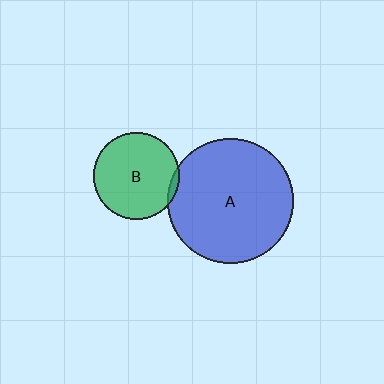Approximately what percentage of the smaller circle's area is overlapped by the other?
Approximately 5%.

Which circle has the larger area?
Circle A (blue).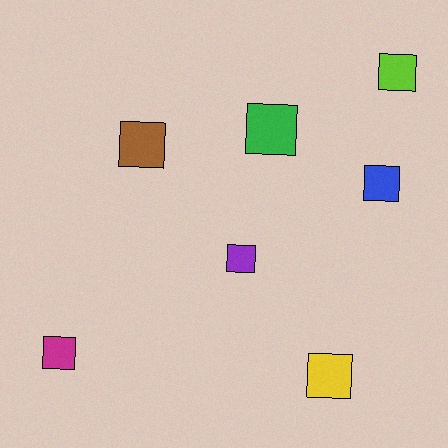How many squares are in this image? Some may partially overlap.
There are 7 squares.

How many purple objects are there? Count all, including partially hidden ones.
There is 1 purple object.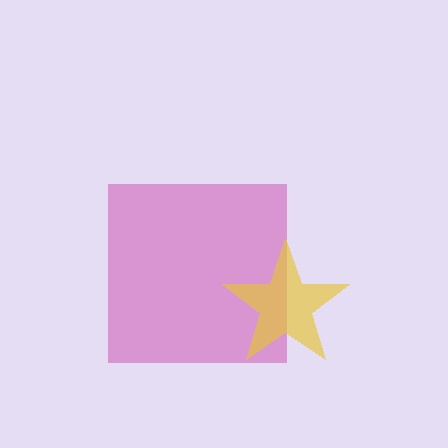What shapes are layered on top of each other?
The layered shapes are: a magenta square, a yellow star.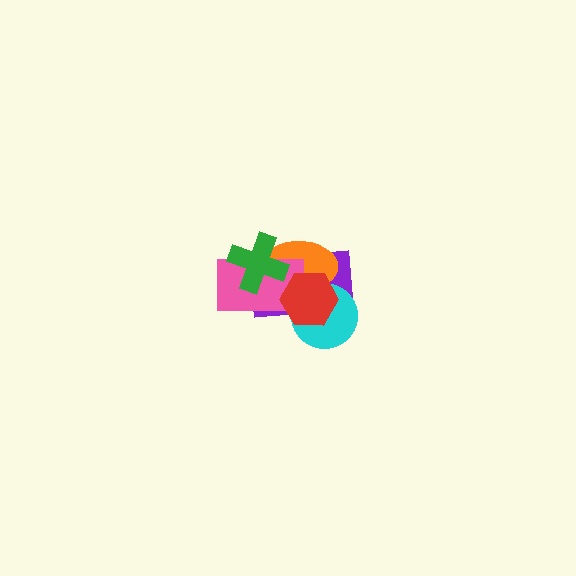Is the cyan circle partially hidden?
Yes, it is partially covered by another shape.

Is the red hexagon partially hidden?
No, no other shape covers it.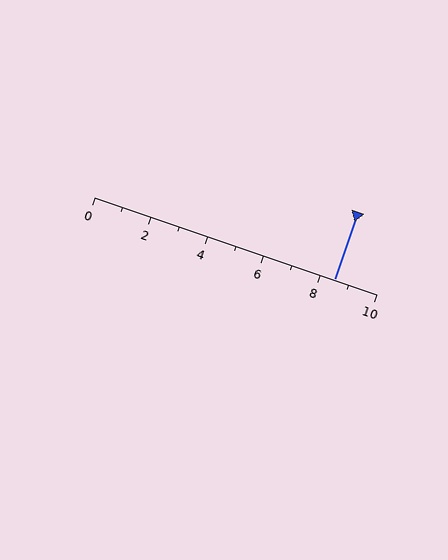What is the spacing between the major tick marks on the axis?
The major ticks are spaced 2 apart.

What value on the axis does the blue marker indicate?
The marker indicates approximately 8.5.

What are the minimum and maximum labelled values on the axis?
The axis runs from 0 to 10.